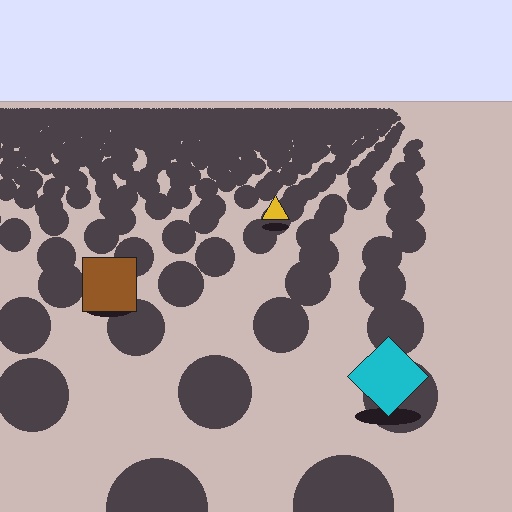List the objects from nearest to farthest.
From nearest to farthest: the cyan diamond, the brown square, the yellow triangle.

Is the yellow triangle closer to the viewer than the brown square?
No. The brown square is closer — you can tell from the texture gradient: the ground texture is coarser near it.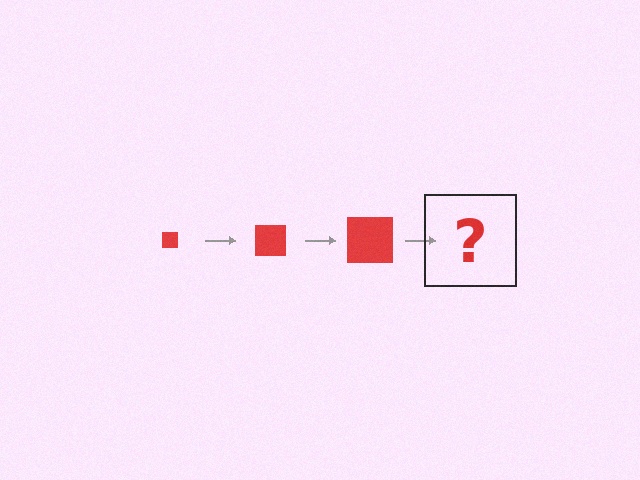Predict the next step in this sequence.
The next step is a red square, larger than the previous one.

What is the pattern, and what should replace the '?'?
The pattern is that the square gets progressively larger each step. The '?' should be a red square, larger than the previous one.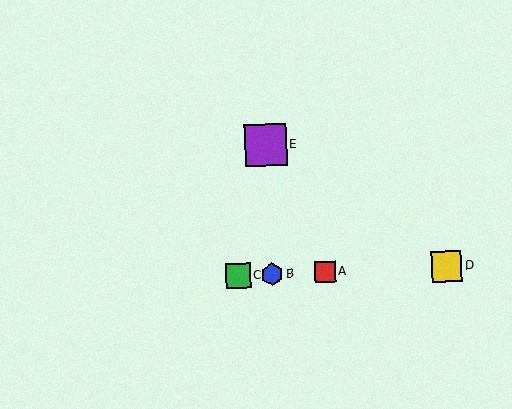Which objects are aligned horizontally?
Objects A, B, C, D are aligned horizontally.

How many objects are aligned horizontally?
4 objects (A, B, C, D) are aligned horizontally.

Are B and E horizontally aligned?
No, B is at y≈274 and E is at y≈145.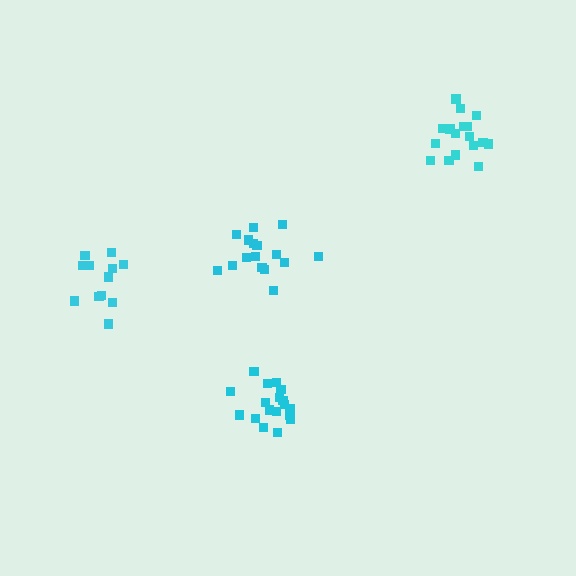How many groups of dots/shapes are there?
There are 4 groups.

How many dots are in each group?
Group 1: 13 dots, Group 2: 16 dots, Group 3: 18 dots, Group 4: 17 dots (64 total).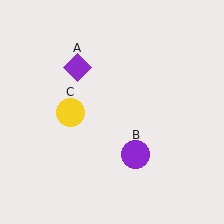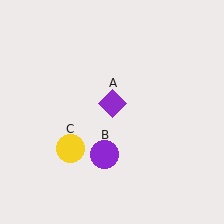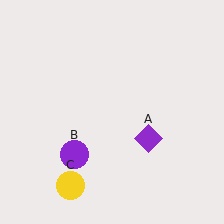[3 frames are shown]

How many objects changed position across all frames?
3 objects changed position: purple diamond (object A), purple circle (object B), yellow circle (object C).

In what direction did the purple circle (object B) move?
The purple circle (object B) moved left.